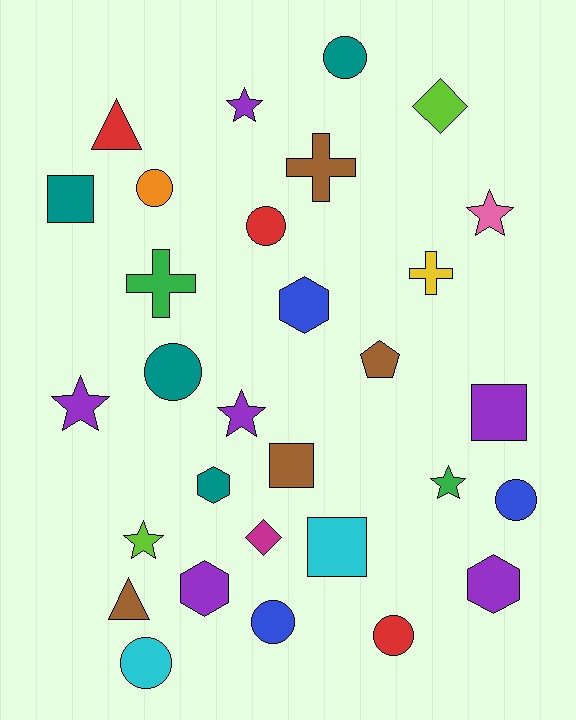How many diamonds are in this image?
There are 2 diamonds.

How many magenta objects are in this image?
There is 1 magenta object.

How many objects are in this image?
There are 30 objects.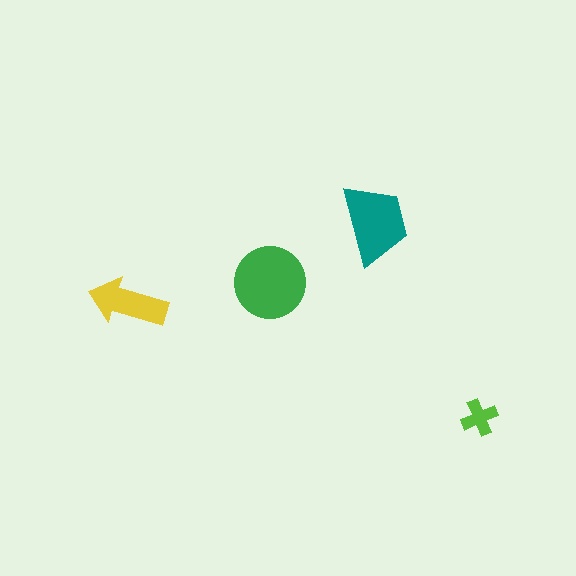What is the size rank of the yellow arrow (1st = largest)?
3rd.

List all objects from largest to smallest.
The green circle, the teal trapezoid, the yellow arrow, the lime cross.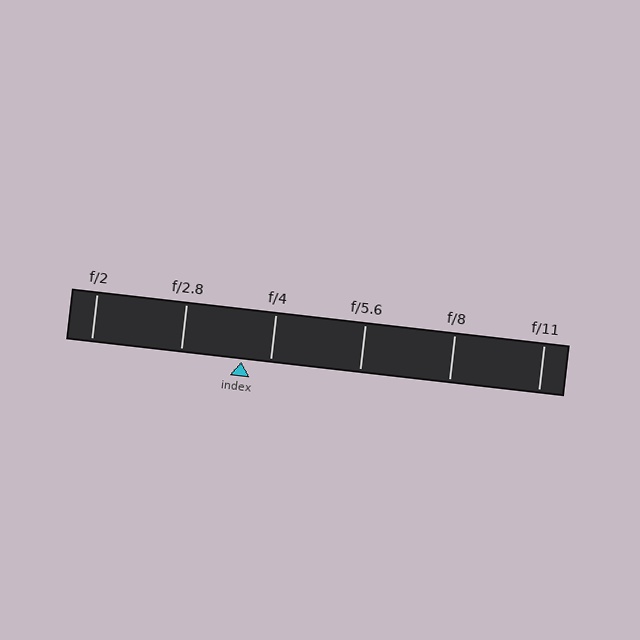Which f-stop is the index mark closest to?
The index mark is closest to f/4.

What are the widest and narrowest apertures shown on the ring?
The widest aperture shown is f/2 and the narrowest is f/11.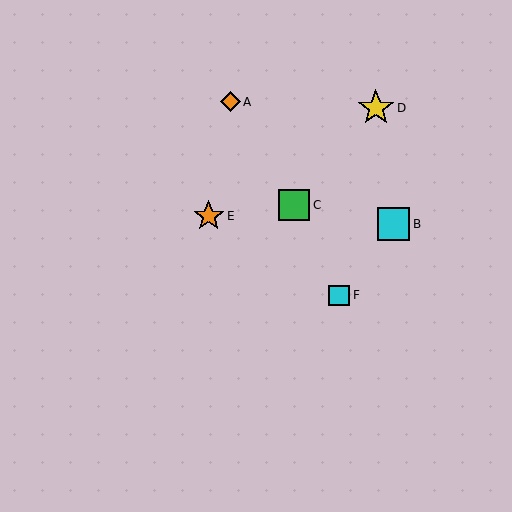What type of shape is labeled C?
Shape C is a green square.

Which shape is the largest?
The yellow star (labeled D) is the largest.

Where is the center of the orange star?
The center of the orange star is at (209, 216).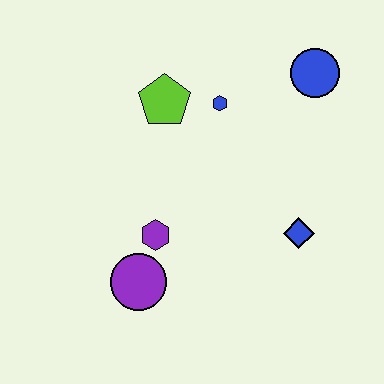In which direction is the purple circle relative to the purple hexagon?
The purple circle is below the purple hexagon.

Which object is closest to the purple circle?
The purple hexagon is closest to the purple circle.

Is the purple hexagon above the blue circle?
No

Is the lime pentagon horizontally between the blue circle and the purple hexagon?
Yes